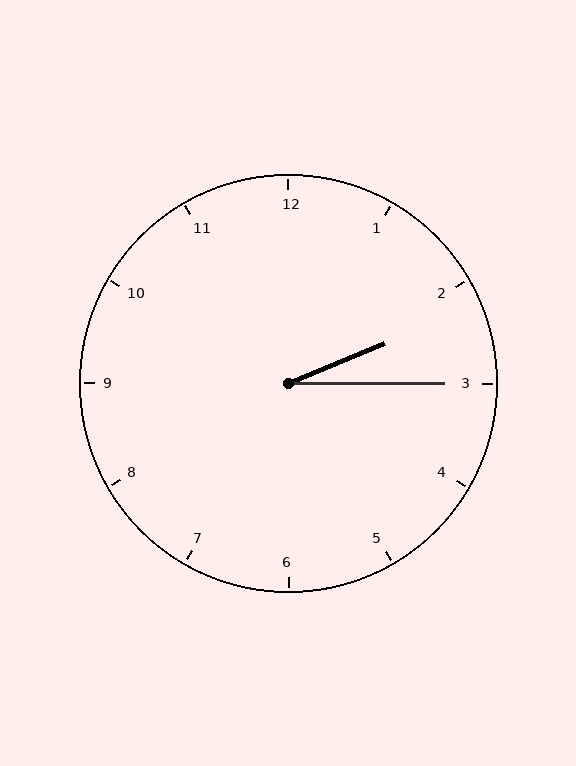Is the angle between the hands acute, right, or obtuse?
It is acute.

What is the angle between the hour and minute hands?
Approximately 22 degrees.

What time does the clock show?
2:15.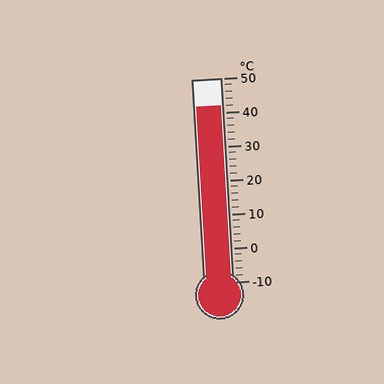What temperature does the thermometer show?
The thermometer shows approximately 42°C.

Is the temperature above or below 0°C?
The temperature is above 0°C.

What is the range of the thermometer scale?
The thermometer scale ranges from -10°C to 50°C.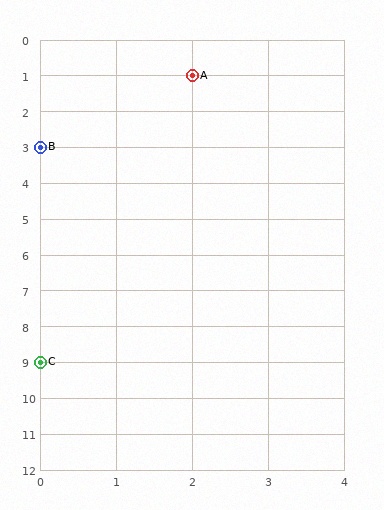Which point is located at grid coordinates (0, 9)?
Point C is at (0, 9).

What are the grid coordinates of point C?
Point C is at grid coordinates (0, 9).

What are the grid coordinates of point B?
Point B is at grid coordinates (0, 3).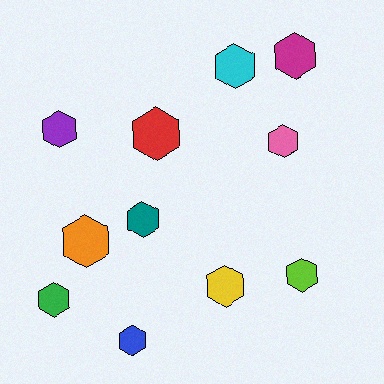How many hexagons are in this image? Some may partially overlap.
There are 11 hexagons.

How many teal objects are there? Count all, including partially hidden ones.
There is 1 teal object.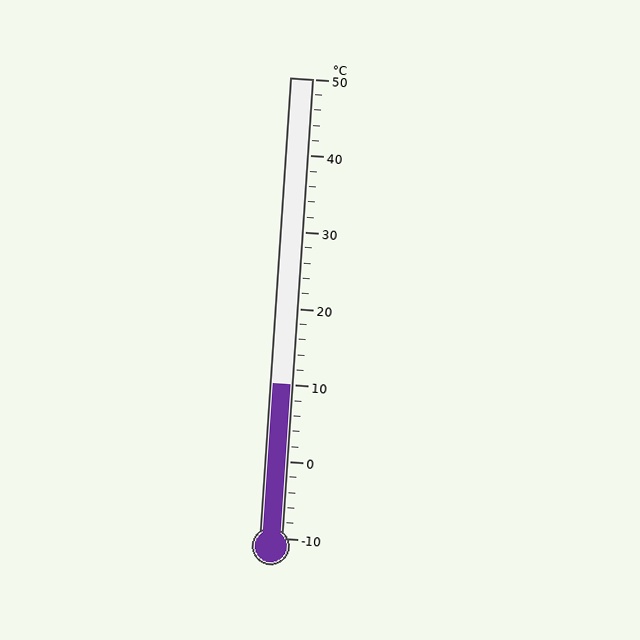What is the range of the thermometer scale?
The thermometer scale ranges from -10°C to 50°C.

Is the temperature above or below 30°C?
The temperature is below 30°C.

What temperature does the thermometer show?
The thermometer shows approximately 10°C.